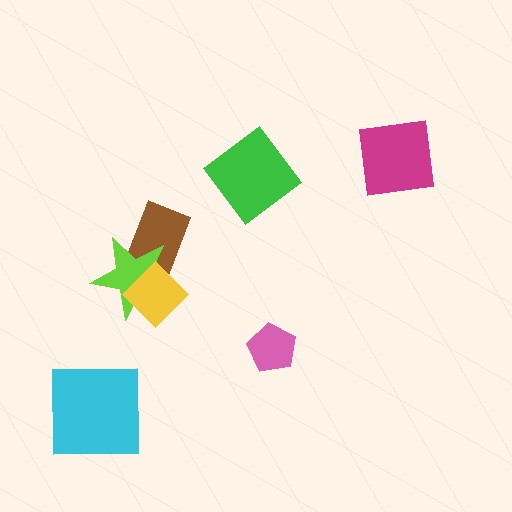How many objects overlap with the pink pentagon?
0 objects overlap with the pink pentagon.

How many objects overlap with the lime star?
2 objects overlap with the lime star.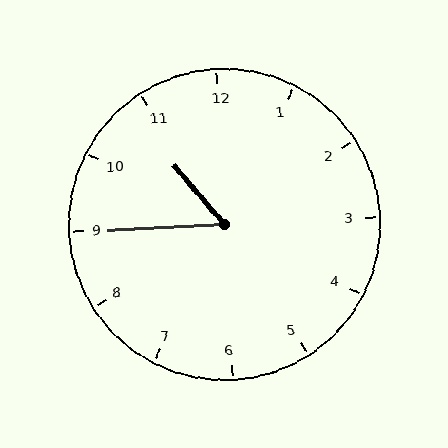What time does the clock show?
10:45.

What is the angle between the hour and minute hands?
Approximately 52 degrees.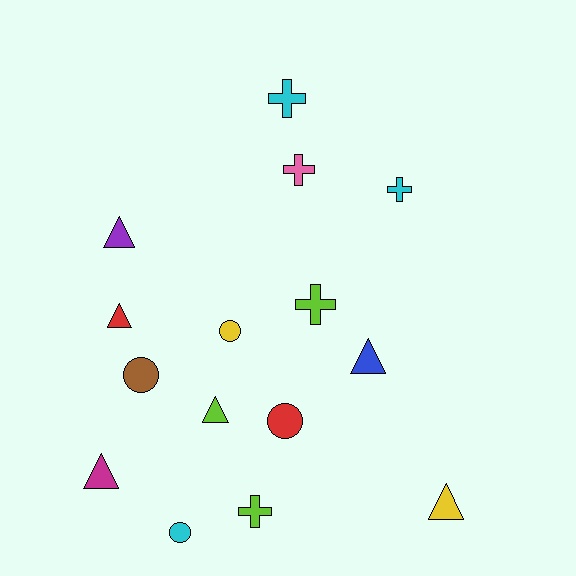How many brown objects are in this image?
There is 1 brown object.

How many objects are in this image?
There are 15 objects.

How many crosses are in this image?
There are 5 crosses.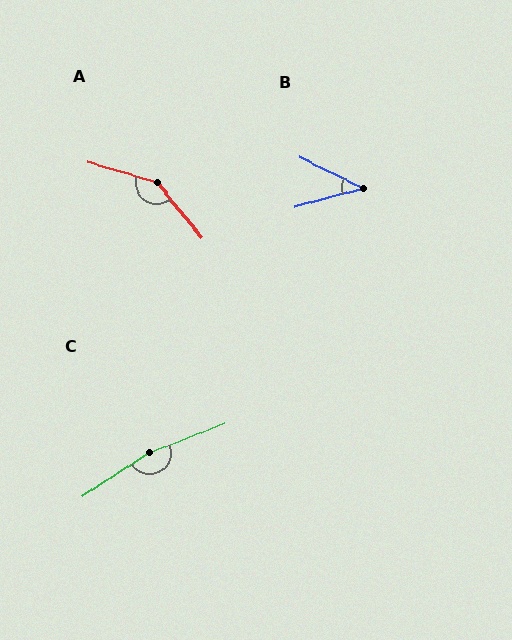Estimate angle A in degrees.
Approximately 145 degrees.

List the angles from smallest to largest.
B (42°), A (145°), C (168°).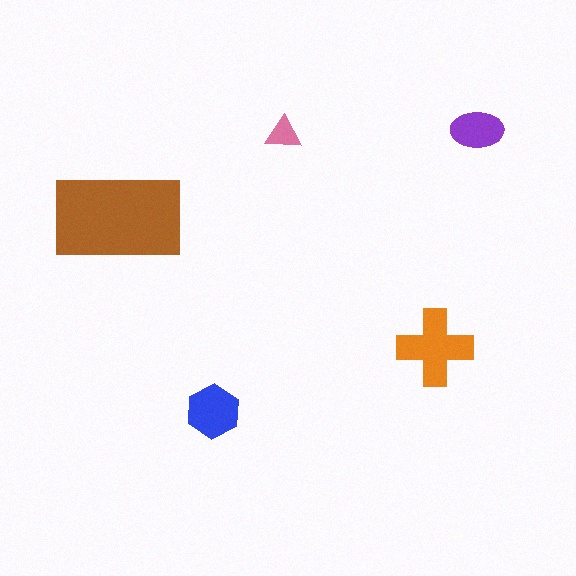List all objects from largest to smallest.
The brown rectangle, the orange cross, the blue hexagon, the purple ellipse, the pink triangle.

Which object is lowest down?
The blue hexagon is bottommost.